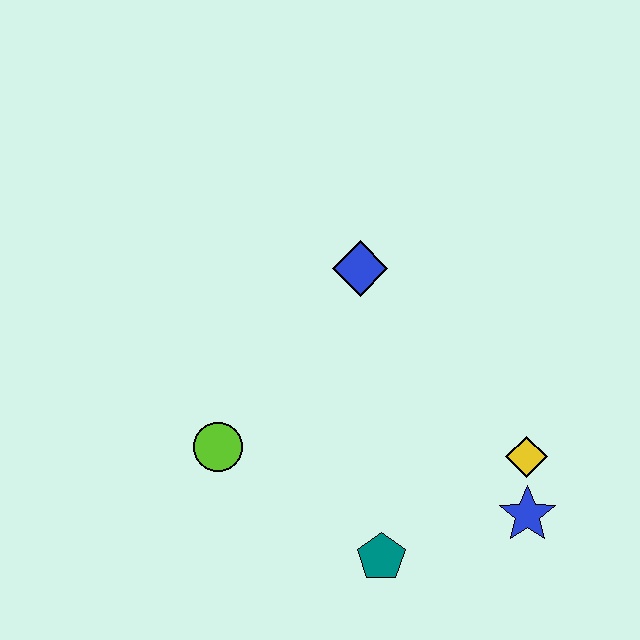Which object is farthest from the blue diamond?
The blue star is farthest from the blue diamond.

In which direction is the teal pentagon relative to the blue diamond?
The teal pentagon is below the blue diamond.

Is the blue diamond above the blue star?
Yes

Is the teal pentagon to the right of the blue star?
No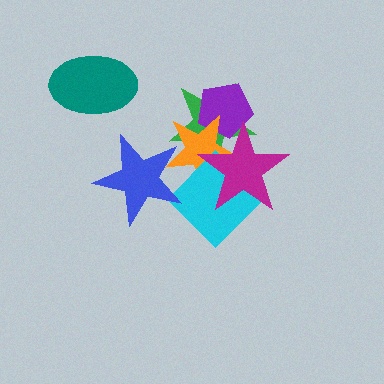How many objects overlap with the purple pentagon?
3 objects overlap with the purple pentagon.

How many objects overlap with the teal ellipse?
0 objects overlap with the teal ellipse.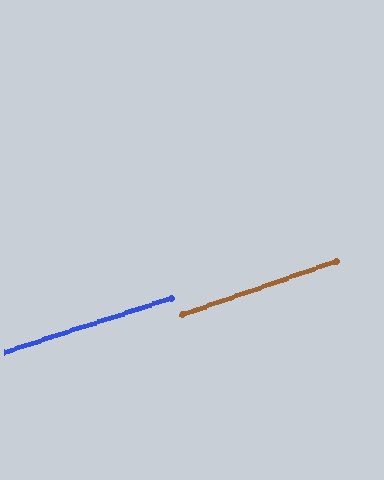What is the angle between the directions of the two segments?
Approximately 1 degree.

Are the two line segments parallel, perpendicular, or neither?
Parallel — their directions differ by only 1.3°.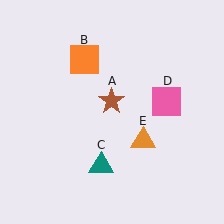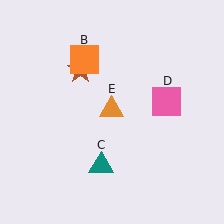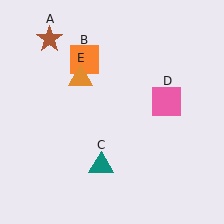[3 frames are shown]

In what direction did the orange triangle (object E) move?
The orange triangle (object E) moved up and to the left.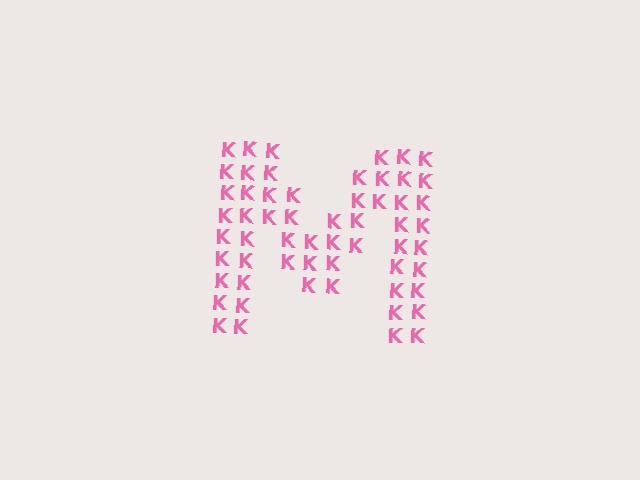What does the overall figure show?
The overall figure shows the letter M.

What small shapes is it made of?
It is made of small letter K's.